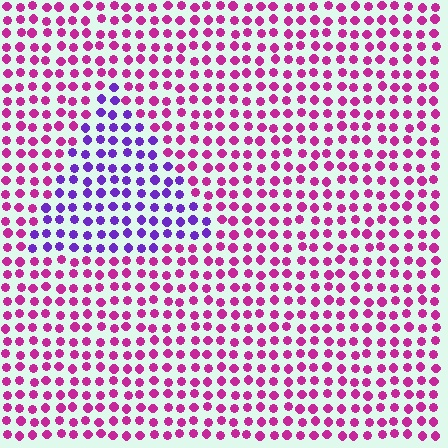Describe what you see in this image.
The image is filled with small magenta elements in a uniform arrangement. A triangle-shaped region is visible where the elements are tinted to a slightly different hue, forming a subtle color boundary.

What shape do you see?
I see a triangle.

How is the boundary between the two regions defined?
The boundary is defined purely by a slight shift in hue (about 50 degrees). Spacing, size, and orientation are identical on both sides.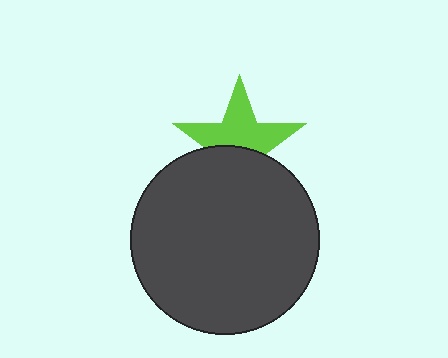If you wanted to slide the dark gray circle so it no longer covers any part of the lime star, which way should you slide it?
Slide it down — that is the most direct way to separate the two shapes.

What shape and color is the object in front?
The object in front is a dark gray circle.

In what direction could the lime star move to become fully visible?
The lime star could move up. That would shift it out from behind the dark gray circle entirely.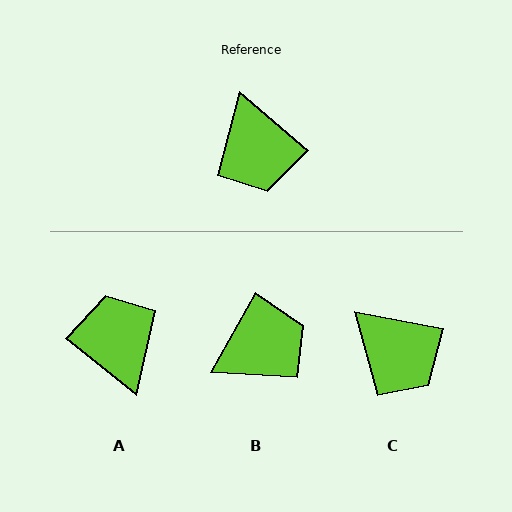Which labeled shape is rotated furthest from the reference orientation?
A, about 178 degrees away.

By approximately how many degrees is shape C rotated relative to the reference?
Approximately 30 degrees counter-clockwise.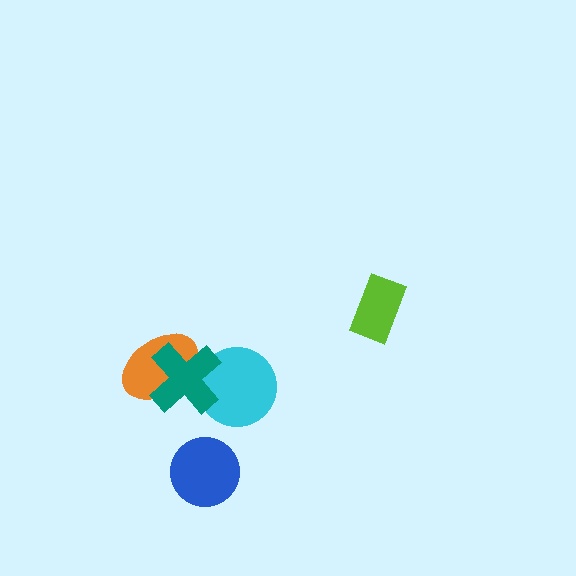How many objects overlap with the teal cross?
2 objects overlap with the teal cross.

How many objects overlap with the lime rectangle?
0 objects overlap with the lime rectangle.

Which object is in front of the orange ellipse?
The teal cross is in front of the orange ellipse.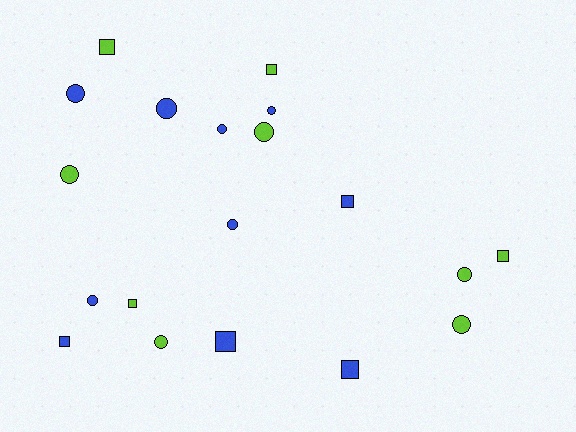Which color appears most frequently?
Blue, with 10 objects.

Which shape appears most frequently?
Circle, with 11 objects.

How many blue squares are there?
There are 4 blue squares.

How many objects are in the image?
There are 19 objects.